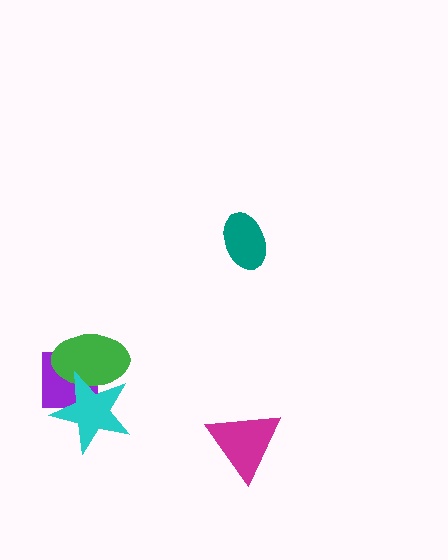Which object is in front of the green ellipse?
The cyan star is in front of the green ellipse.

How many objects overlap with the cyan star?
2 objects overlap with the cyan star.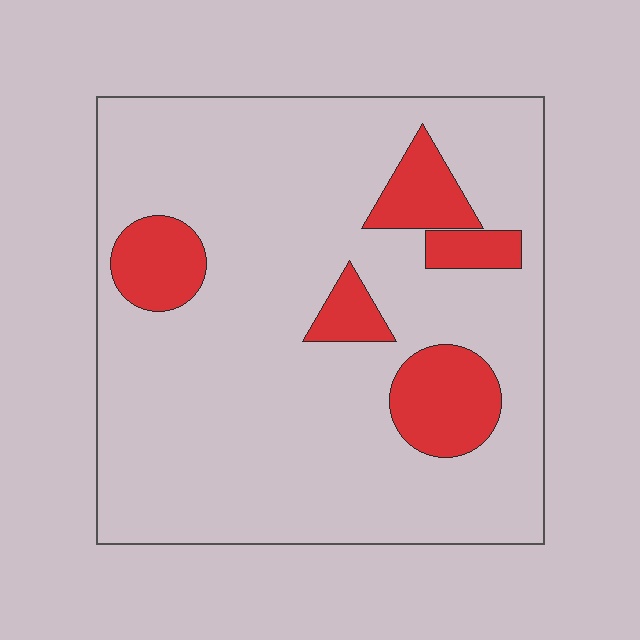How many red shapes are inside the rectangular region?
5.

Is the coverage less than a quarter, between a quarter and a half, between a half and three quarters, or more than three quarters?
Less than a quarter.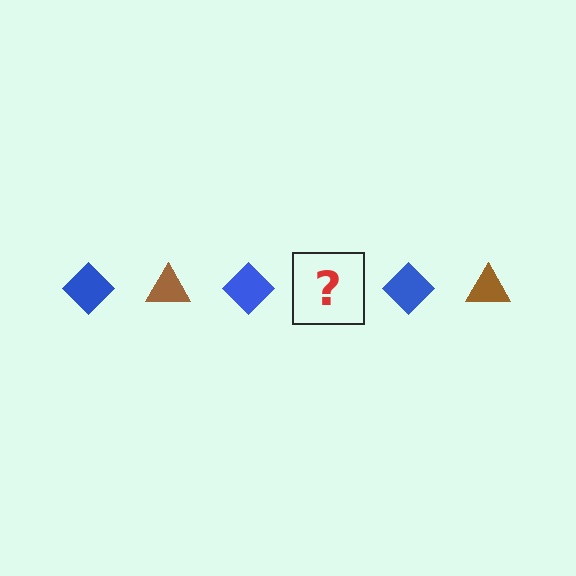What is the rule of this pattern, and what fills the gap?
The rule is that the pattern alternates between blue diamond and brown triangle. The gap should be filled with a brown triangle.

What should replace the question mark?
The question mark should be replaced with a brown triangle.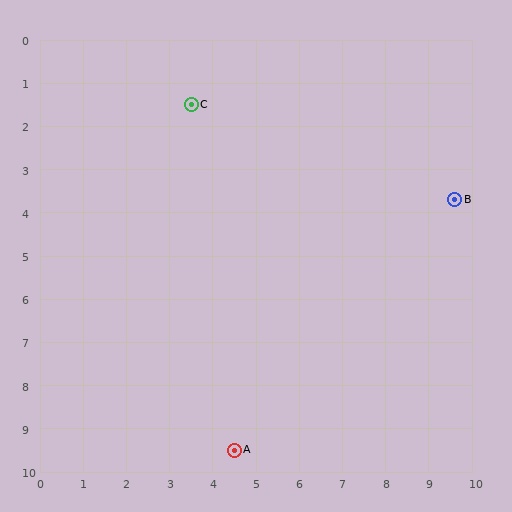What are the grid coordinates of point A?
Point A is at approximately (4.5, 9.5).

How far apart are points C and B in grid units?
Points C and B are about 6.5 grid units apart.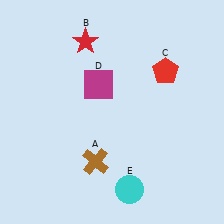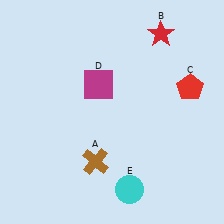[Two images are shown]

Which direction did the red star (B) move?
The red star (B) moved right.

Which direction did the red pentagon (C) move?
The red pentagon (C) moved right.